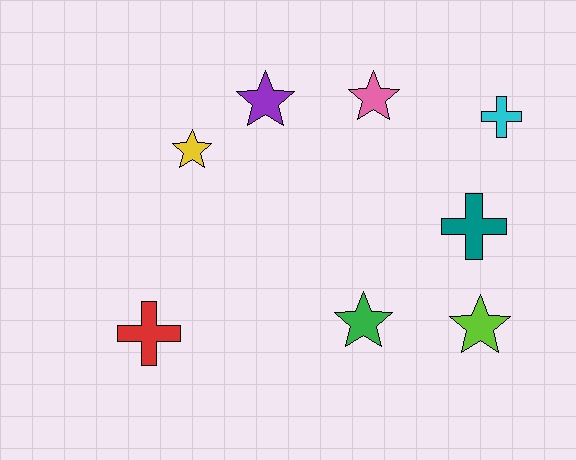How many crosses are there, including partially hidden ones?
There are 3 crosses.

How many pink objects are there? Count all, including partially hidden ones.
There is 1 pink object.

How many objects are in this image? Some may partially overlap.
There are 8 objects.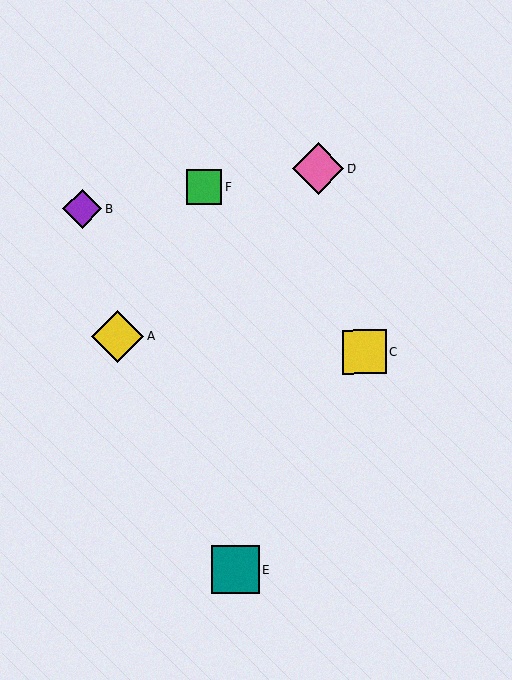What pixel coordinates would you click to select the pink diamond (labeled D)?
Click at (318, 168) to select the pink diamond D.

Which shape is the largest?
The yellow diamond (labeled A) is the largest.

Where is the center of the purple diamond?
The center of the purple diamond is at (83, 209).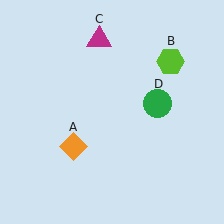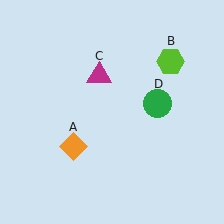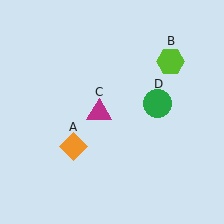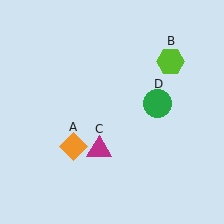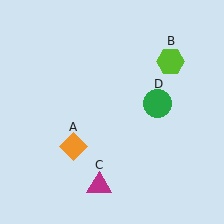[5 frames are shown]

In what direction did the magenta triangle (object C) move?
The magenta triangle (object C) moved down.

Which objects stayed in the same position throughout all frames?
Orange diamond (object A) and lime hexagon (object B) and green circle (object D) remained stationary.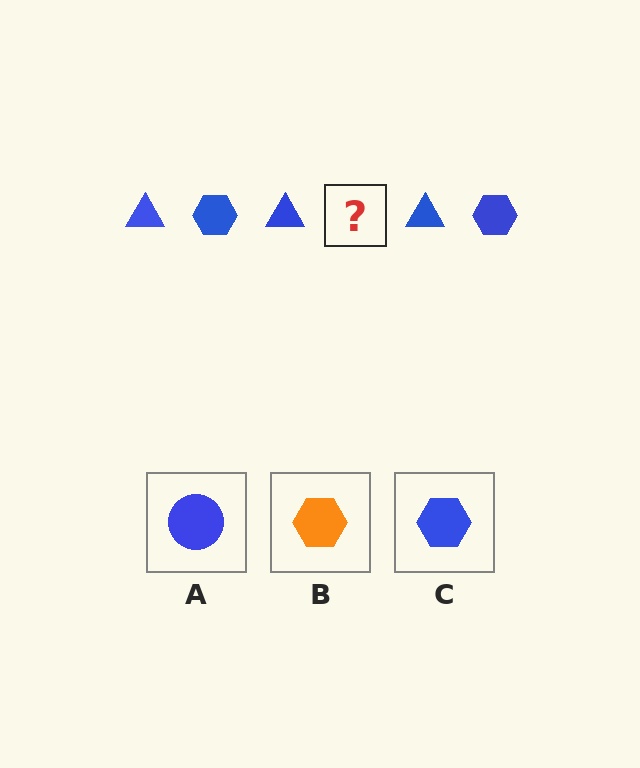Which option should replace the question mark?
Option C.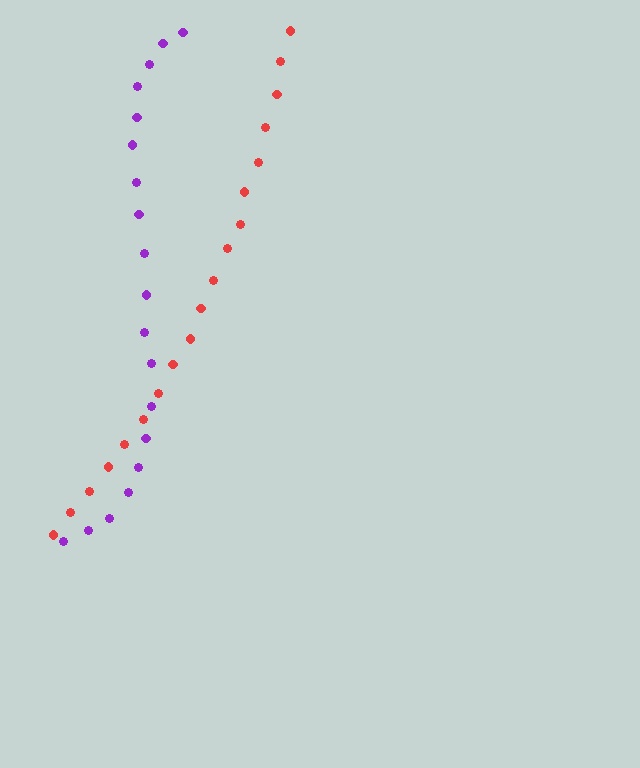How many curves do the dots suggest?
There are 2 distinct paths.